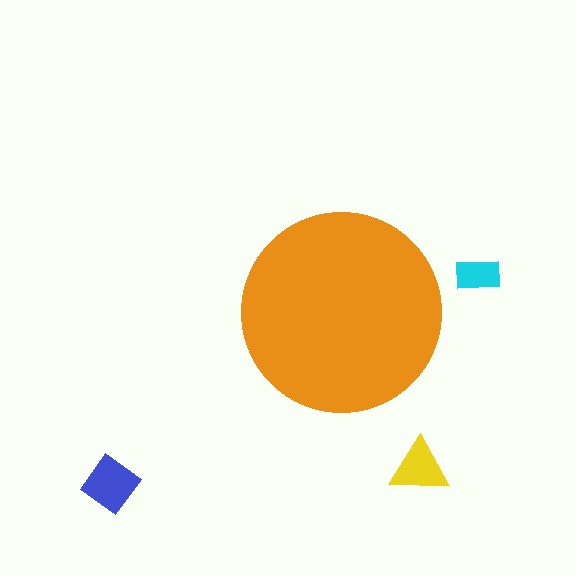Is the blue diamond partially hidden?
No, the blue diamond is fully visible.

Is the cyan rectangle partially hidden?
No, the cyan rectangle is fully visible.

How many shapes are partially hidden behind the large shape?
0 shapes are partially hidden.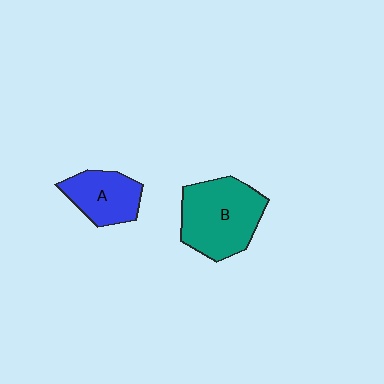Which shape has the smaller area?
Shape A (blue).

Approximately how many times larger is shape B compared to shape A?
Approximately 1.6 times.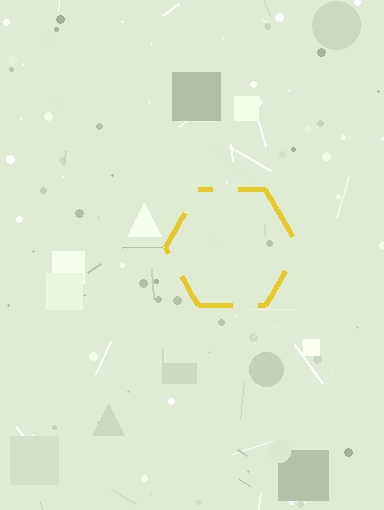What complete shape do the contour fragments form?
The contour fragments form a hexagon.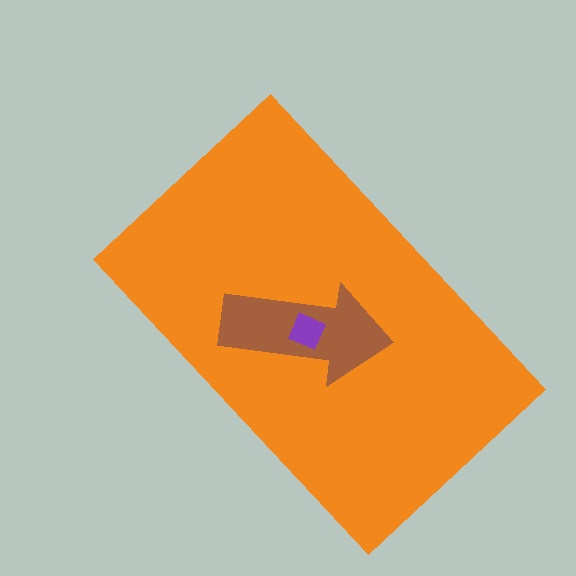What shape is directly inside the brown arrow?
The purple diamond.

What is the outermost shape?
The orange rectangle.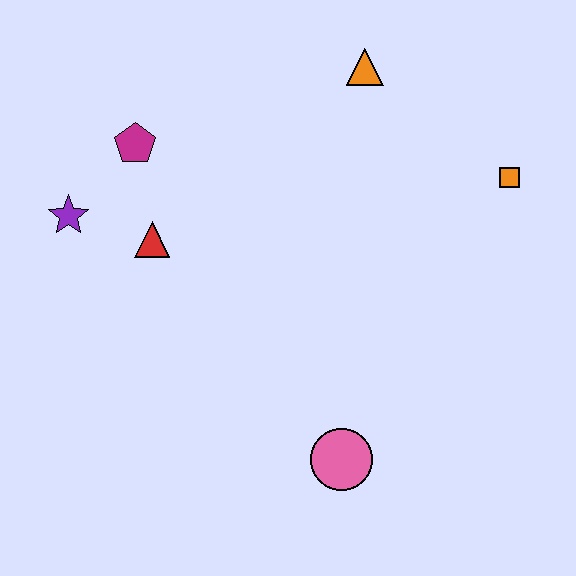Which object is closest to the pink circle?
The red triangle is closest to the pink circle.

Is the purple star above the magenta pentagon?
No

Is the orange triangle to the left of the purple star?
No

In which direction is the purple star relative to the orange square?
The purple star is to the left of the orange square.